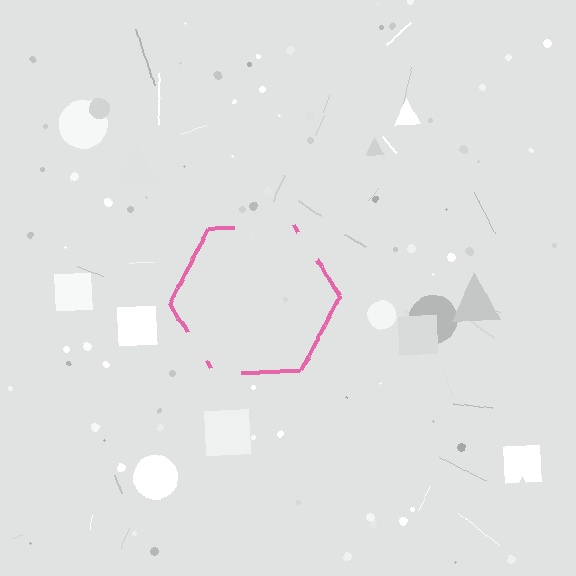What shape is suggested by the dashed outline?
The dashed outline suggests a hexagon.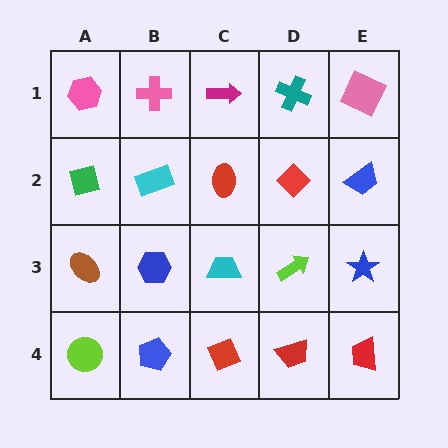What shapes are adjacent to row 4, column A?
A brown ellipse (row 3, column A), a blue pentagon (row 4, column B).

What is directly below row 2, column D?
A lime arrow.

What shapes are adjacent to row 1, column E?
A blue trapezoid (row 2, column E), a teal cross (row 1, column D).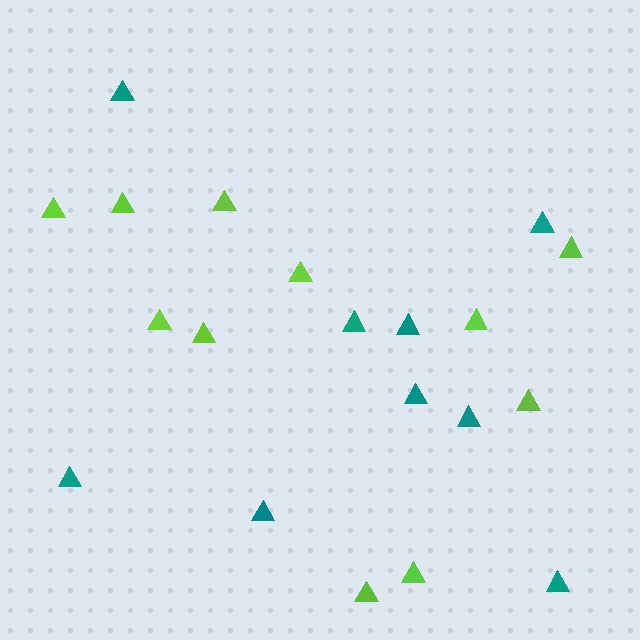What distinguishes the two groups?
There are 2 groups: one group of lime triangles (11) and one group of teal triangles (9).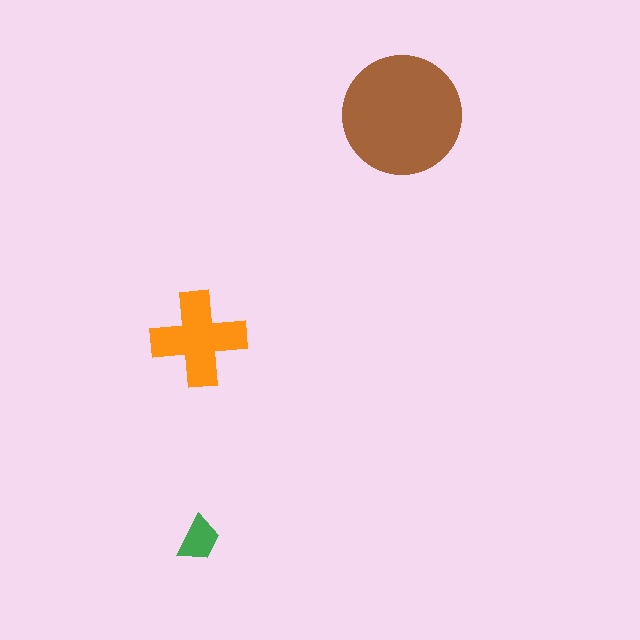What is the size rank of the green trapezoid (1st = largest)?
3rd.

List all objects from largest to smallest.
The brown circle, the orange cross, the green trapezoid.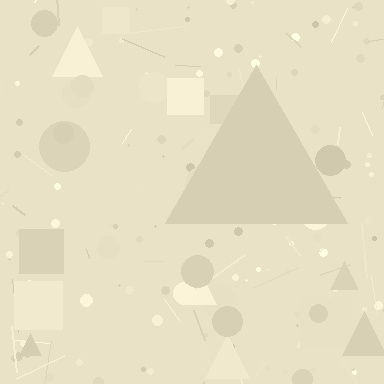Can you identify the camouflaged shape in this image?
The camouflaged shape is a triangle.